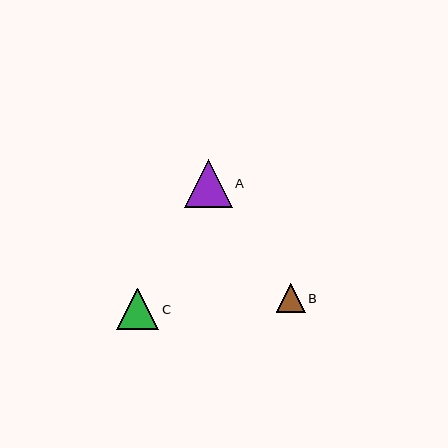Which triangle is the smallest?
Triangle B is the smallest with a size of approximately 29 pixels.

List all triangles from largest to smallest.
From largest to smallest: A, C, B.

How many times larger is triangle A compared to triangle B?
Triangle A is approximately 1.6 times the size of triangle B.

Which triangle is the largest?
Triangle A is the largest with a size of approximately 48 pixels.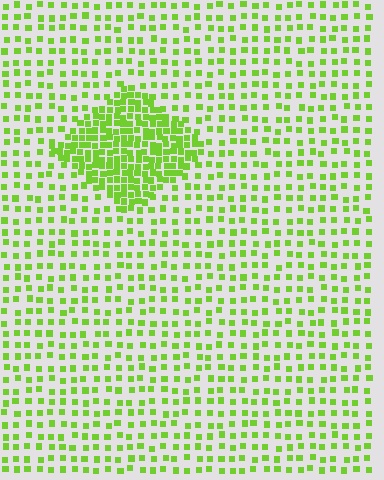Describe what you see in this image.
The image contains small lime elements arranged at two different densities. A diamond-shaped region is visible where the elements are more densely packed than the surrounding area.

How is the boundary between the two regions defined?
The boundary is defined by a change in element density (approximately 2.6x ratio). All elements are the same color, size, and shape.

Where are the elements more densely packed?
The elements are more densely packed inside the diamond boundary.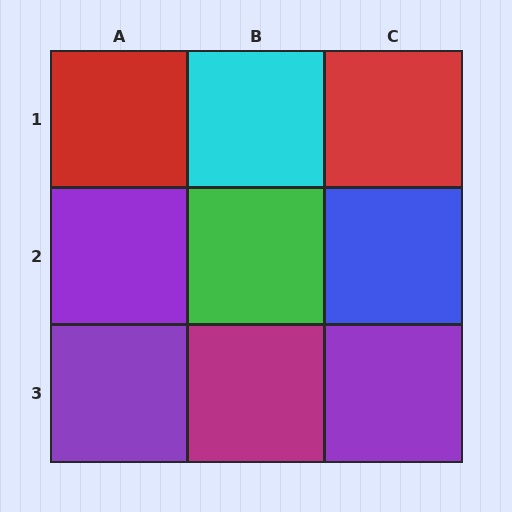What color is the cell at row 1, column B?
Cyan.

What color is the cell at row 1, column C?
Red.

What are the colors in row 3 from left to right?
Purple, magenta, purple.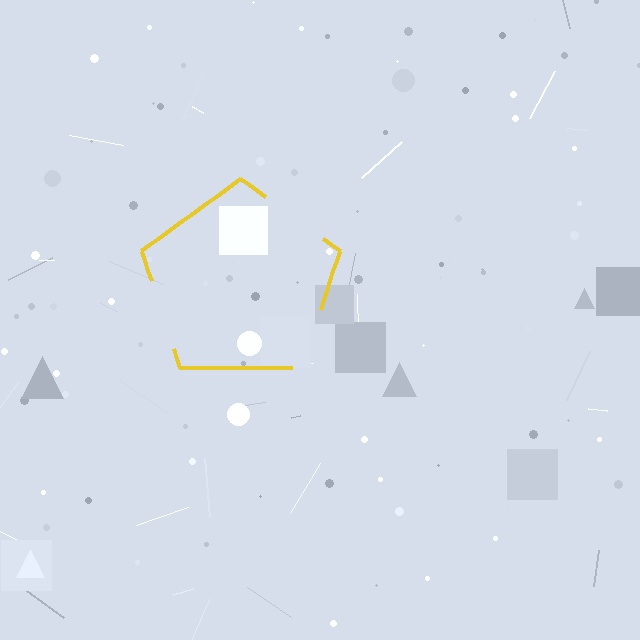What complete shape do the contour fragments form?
The contour fragments form a pentagon.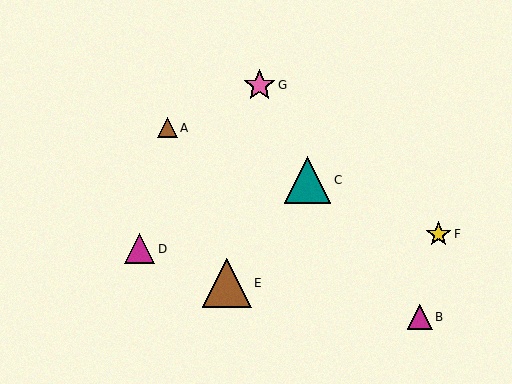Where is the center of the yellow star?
The center of the yellow star is at (439, 234).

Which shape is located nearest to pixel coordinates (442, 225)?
The yellow star (labeled F) at (439, 234) is nearest to that location.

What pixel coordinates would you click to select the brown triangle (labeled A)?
Click at (167, 128) to select the brown triangle A.